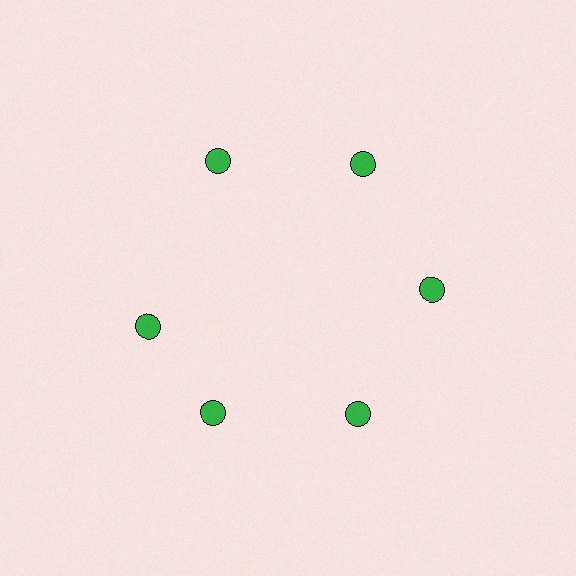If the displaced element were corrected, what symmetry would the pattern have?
It would have 6-fold rotational symmetry — the pattern would map onto itself every 60 degrees.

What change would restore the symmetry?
The symmetry would be restored by rotating it back into even spacing with its neighbors so that all 6 circles sit at equal angles and equal distance from the center.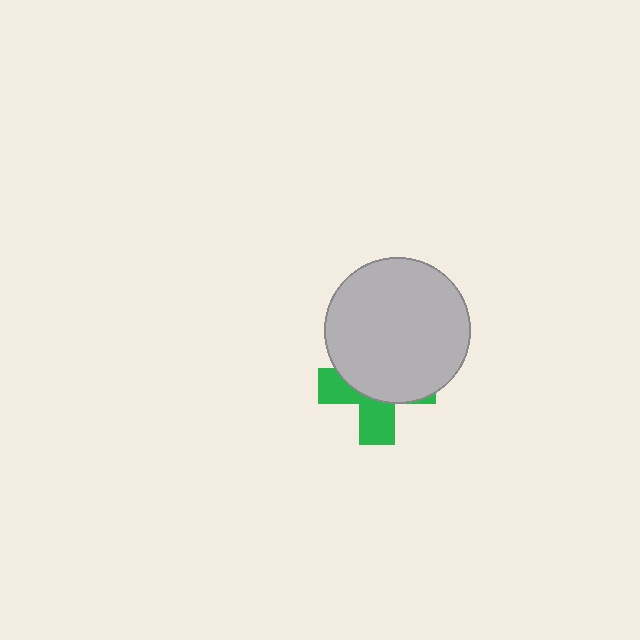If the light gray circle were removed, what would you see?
You would see the complete green cross.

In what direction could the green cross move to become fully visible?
The green cross could move down. That would shift it out from behind the light gray circle entirely.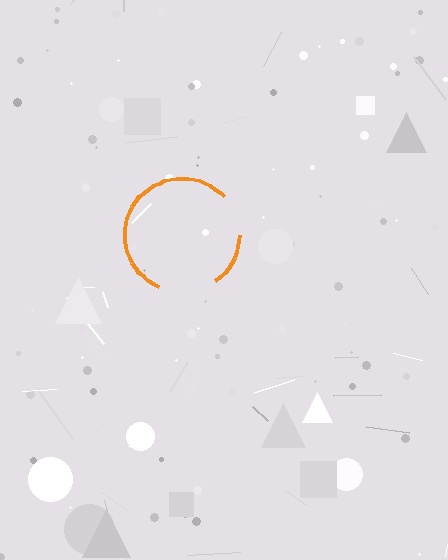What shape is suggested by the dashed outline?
The dashed outline suggests a circle.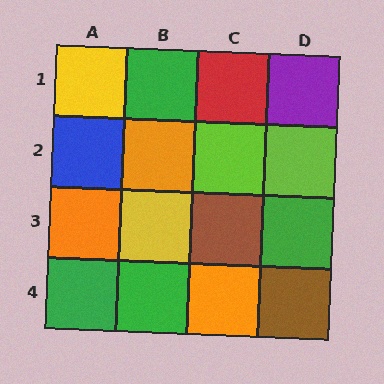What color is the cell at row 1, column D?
Purple.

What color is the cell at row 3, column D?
Green.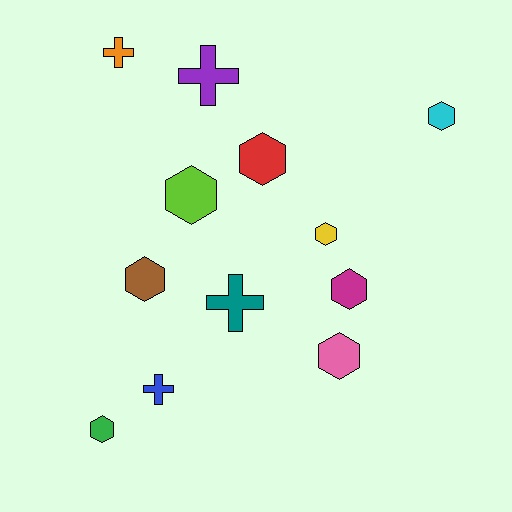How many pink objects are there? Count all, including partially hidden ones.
There is 1 pink object.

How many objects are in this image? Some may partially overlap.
There are 12 objects.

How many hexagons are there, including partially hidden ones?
There are 8 hexagons.